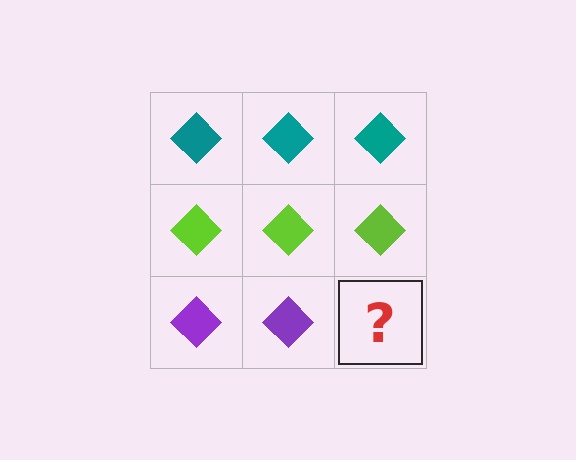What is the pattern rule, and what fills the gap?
The rule is that each row has a consistent color. The gap should be filled with a purple diamond.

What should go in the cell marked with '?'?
The missing cell should contain a purple diamond.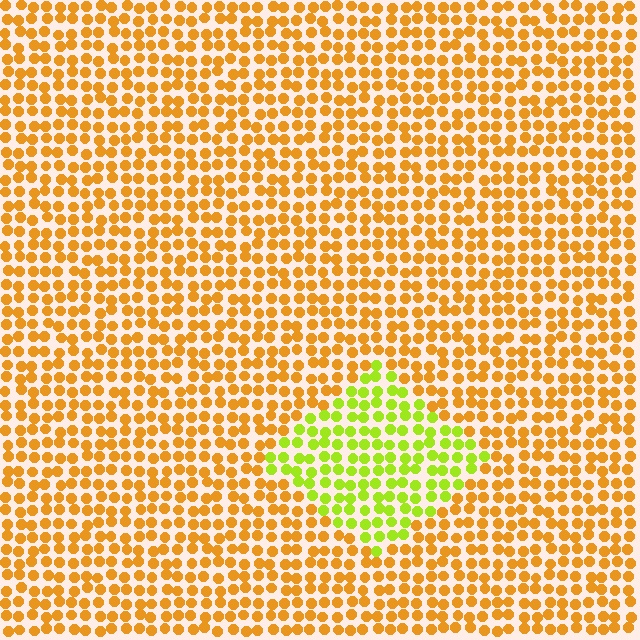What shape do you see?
I see a diamond.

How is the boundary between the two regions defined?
The boundary is defined purely by a slight shift in hue (about 47 degrees). Spacing, size, and orientation are identical on both sides.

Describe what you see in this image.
The image is filled with small orange elements in a uniform arrangement. A diamond-shaped region is visible where the elements are tinted to a slightly different hue, forming a subtle color boundary.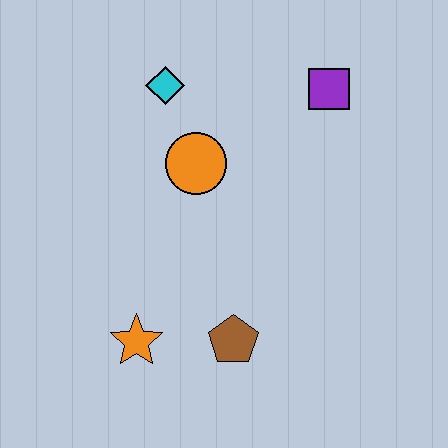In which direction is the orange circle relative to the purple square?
The orange circle is to the left of the purple square.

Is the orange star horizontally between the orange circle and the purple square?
No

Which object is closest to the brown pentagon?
The orange star is closest to the brown pentagon.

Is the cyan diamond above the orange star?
Yes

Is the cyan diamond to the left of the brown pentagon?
Yes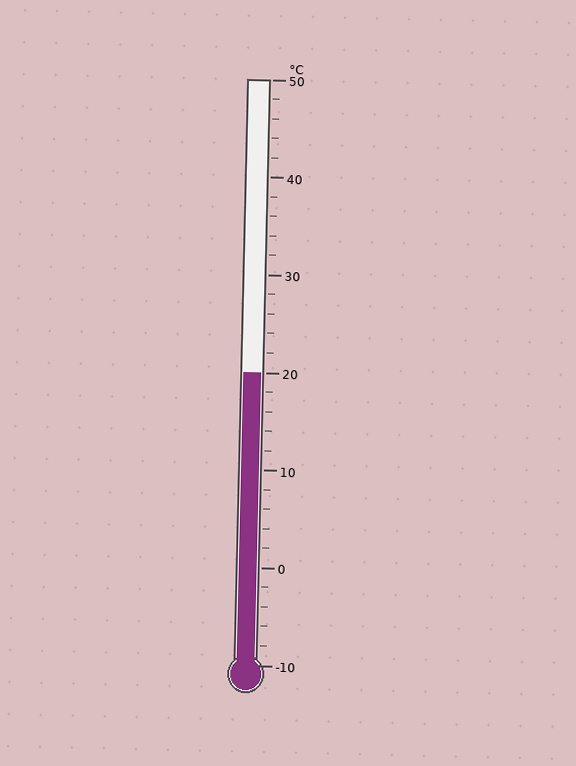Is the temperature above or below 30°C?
The temperature is below 30°C.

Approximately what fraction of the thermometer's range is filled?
The thermometer is filled to approximately 50% of its range.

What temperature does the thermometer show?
The thermometer shows approximately 20°C.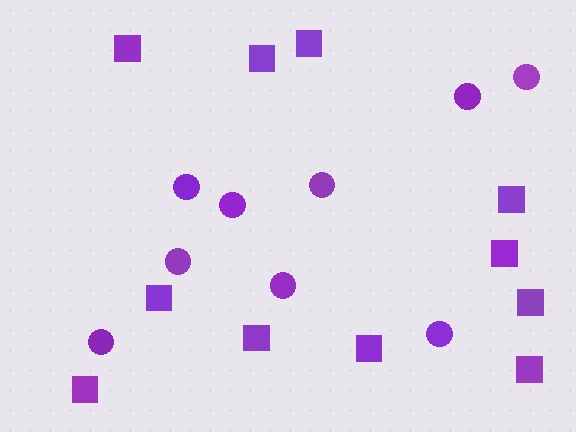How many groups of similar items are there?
There are 2 groups: one group of circles (9) and one group of squares (11).